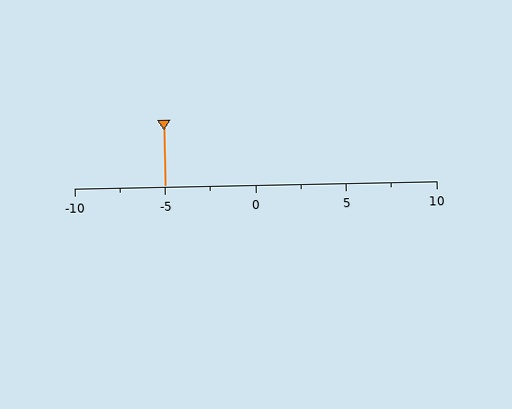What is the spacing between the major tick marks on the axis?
The major ticks are spaced 5 apart.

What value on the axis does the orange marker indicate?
The marker indicates approximately -5.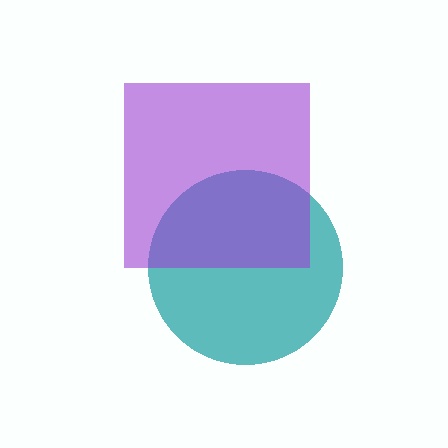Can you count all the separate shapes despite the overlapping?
Yes, there are 2 separate shapes.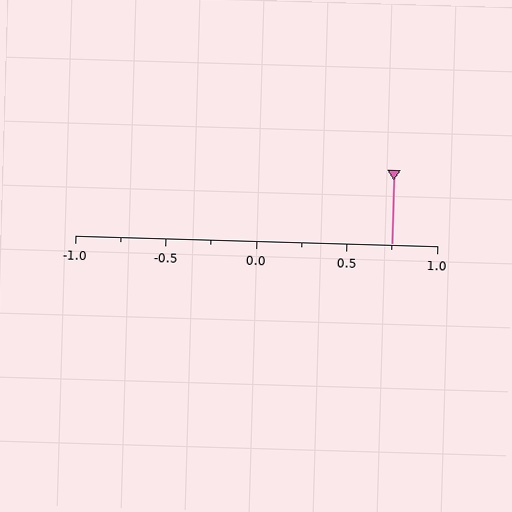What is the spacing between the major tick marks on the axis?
The major ticks are spaced 0.5 apart.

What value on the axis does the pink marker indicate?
The marker indicates approximately 0.75.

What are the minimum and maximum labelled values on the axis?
The axis runs from -1.0 to 1.0.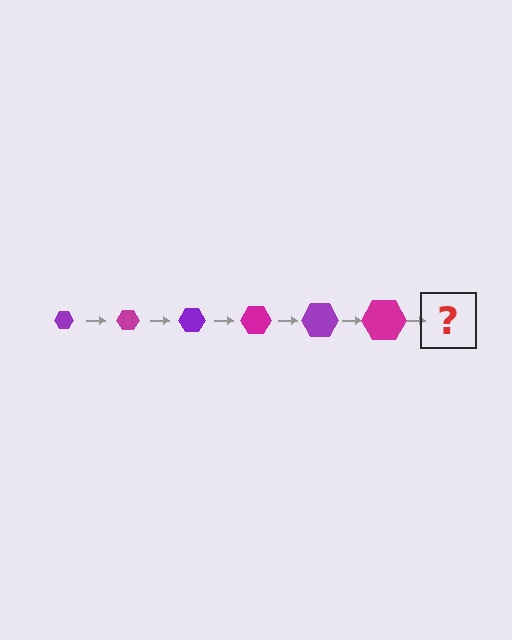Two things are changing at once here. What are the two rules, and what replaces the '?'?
The two rules are that the hexagon grows larger each step and the color cycles through purple and magenta. The '?' should be a purple hexagon, larger than the previous one.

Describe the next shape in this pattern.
It should be a purple hexagon, larger than the previous one.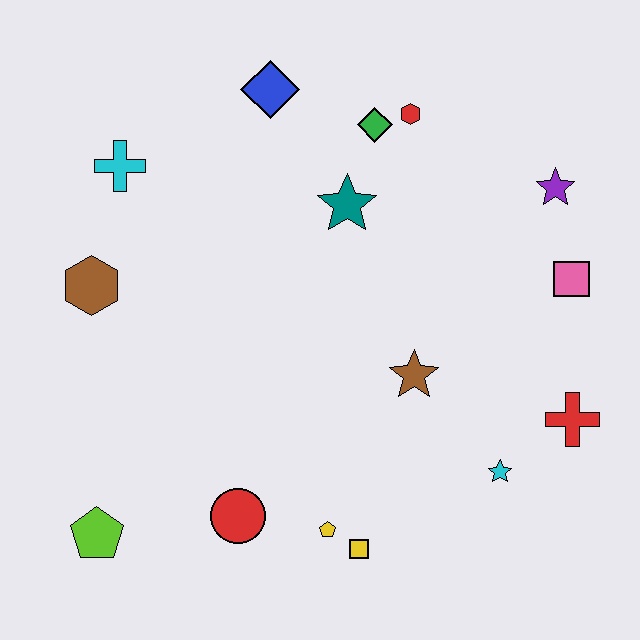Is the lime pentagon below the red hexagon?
Yes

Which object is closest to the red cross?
The cyan star is closest to the red cross.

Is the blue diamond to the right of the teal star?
No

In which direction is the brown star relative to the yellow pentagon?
The brown star is above the yellow pentagon.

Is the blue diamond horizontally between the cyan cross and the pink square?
Yes